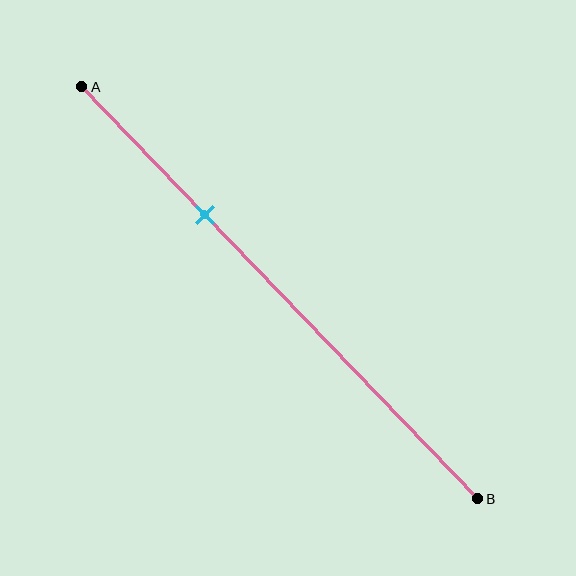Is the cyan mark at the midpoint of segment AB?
No, the mark is at about 30% from A, not at the 50% midpoint.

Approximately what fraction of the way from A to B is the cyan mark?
The cyan mark is approximately 30% of the way from A to B.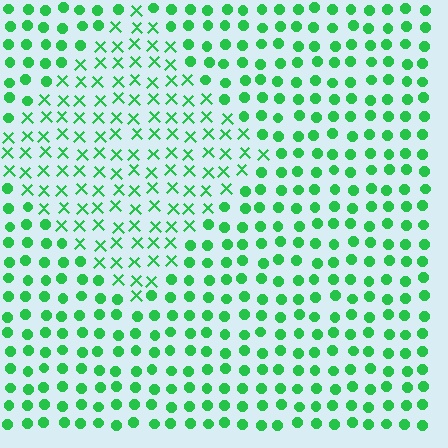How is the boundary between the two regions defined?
The boundary is defined by a change in element shape: X marks inside vs. circles outside. All elements share the same color and spacing.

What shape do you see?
I see a diamond.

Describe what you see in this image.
The image is filled with small green elements arranged in a uniform grid. A diamond-shaped region contains X marks, while the surrounding area contains circles. The boundary is defined purely by the change in element shape.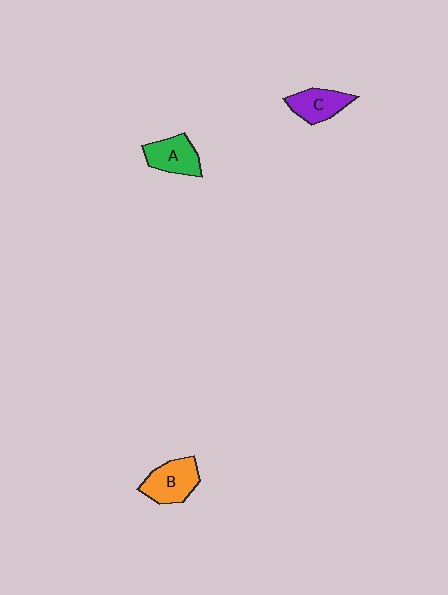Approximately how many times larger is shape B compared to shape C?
Approximately 1.2 times.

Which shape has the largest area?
Shape B (orange).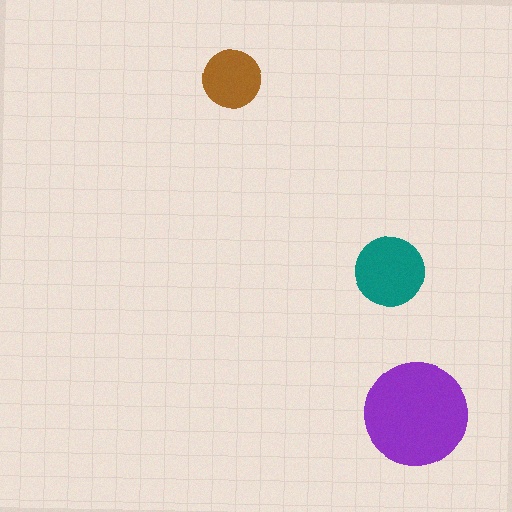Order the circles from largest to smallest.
the purple one, the teal one, the brown one.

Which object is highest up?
The brown circle is topmost.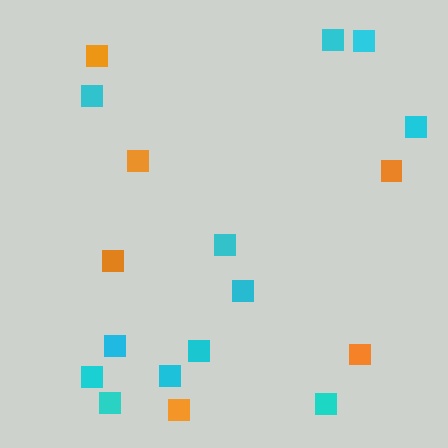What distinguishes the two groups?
There are 2 groups: one group of orange squares (6) and one group of cyan squares (12).